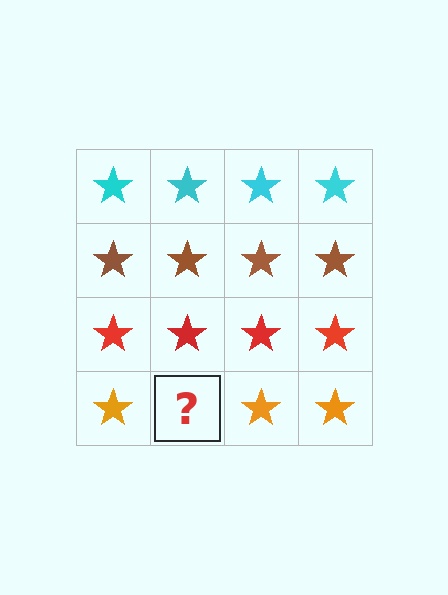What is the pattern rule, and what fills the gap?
The rule is that each row has a consistent color. The gap should be filled with an orange star.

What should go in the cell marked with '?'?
The missing cell should contain an orange star.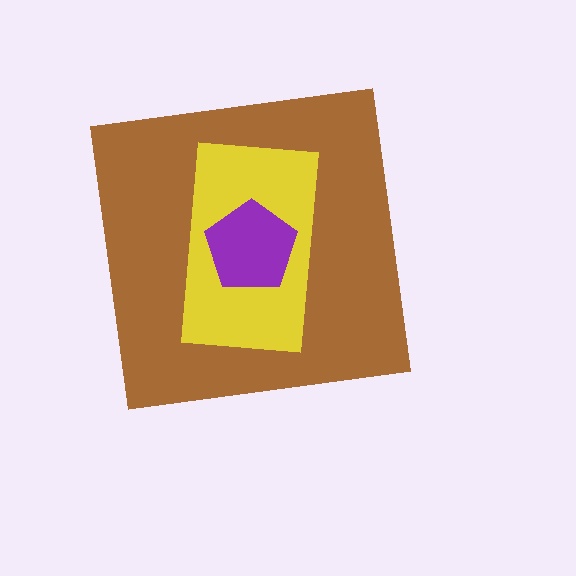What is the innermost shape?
The purple pentagon.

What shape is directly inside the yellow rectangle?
The purple pentagon.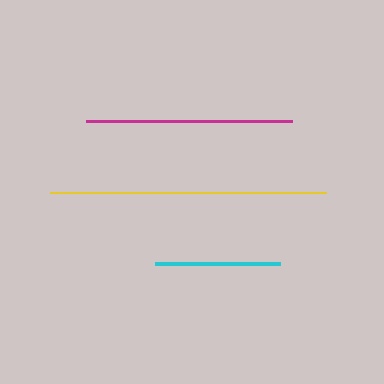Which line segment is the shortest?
The cyan line is the shortest at approximately 125 pixels.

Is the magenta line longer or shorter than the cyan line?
The magenta line is longer than the cyan line.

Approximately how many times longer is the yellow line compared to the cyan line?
The yellow line is approximately 2.2 times the length of the cyan line.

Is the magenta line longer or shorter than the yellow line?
The yellow line is longer than the magenta line.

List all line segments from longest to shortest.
From longest to shortest: yellow, magenta, cyan.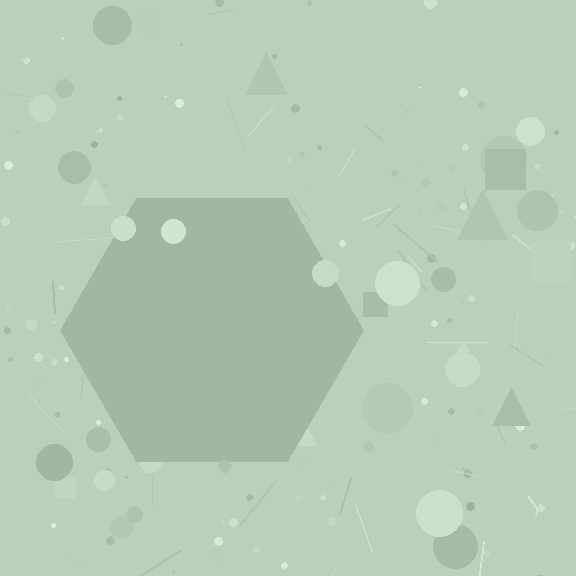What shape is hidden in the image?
A hexagon is hidden in the image.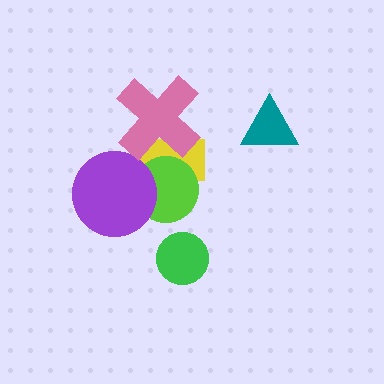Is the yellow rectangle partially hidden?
Yes, it is partially covered by another shape.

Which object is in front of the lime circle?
The purple circle is in front of the lime circle.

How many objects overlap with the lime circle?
2 objects overlap with the lime circle.